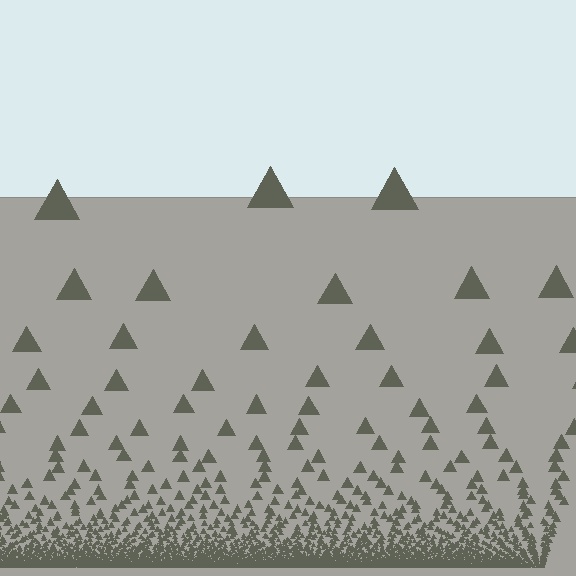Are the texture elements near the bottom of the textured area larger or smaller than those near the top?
Smaller. The gradient is inverted — elements near the bottom are smaller and denser.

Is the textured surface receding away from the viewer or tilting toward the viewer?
The surface appears to tilt toward the viewer. Texture elements get larger and sparser toward the top.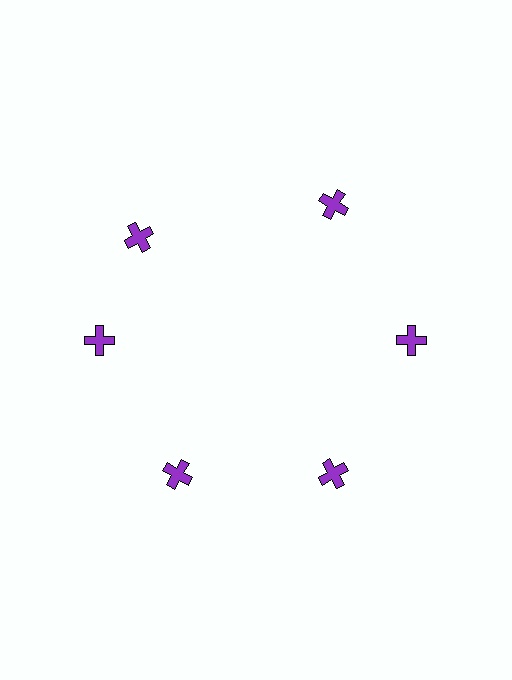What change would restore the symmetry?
The symmetry would be restored by rotating it back into even spacing with its neighbors so that all 6 crosses sit at equal angles and equal distance from the center.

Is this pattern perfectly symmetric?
No. The 6 purple crosses are arranged in a ring, but one element near the 11 o'clock position is rotated out of alignment along the ring, breaking the 6-fold rotational symmetry.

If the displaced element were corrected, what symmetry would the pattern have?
It would have 6-fold rotational symmetry — the pattern would map onto itself every 60 degrees.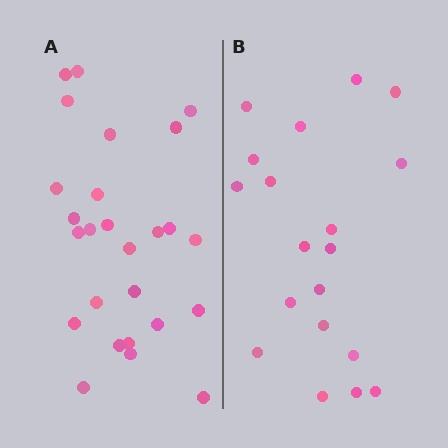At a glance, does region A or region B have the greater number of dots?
Region A (the left region) has more dots.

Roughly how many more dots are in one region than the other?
Region A has roughly 8 or so more dots than region B.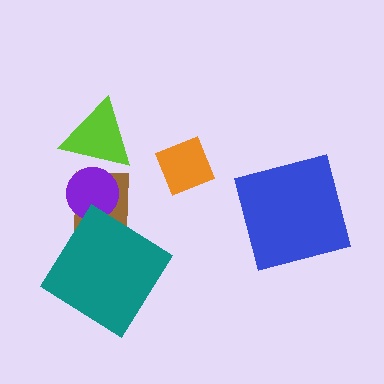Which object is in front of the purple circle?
The lime triangle is in front of the purple circle.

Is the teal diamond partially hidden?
No, no other shape covers it.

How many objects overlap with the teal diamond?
1 object overlaps with the teal diamond.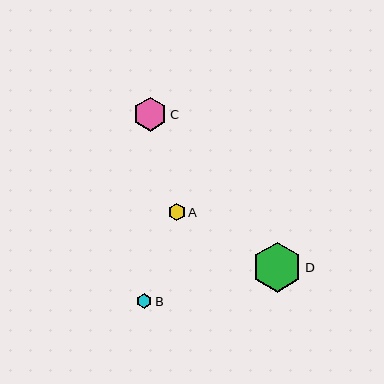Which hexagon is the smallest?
Hexagon B is the smallest with a size of approximately 15 pixels.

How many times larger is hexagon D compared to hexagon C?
Hexagon D is approximately 1.5 times the size of hexagon C.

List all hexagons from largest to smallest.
From largest to smallest: D, C, A, B.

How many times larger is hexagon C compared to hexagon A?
Hexagon C is approximately 2.0 times the size of hexagon A.